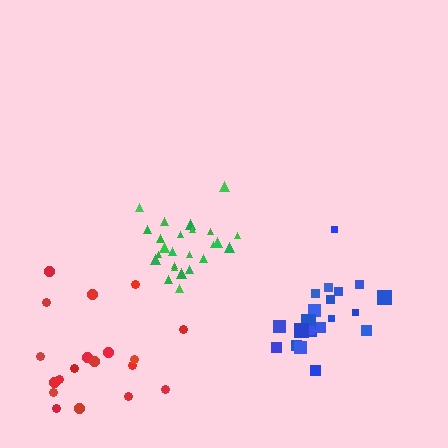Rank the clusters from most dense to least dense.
green, blue, red.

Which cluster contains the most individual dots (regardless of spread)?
Green (25).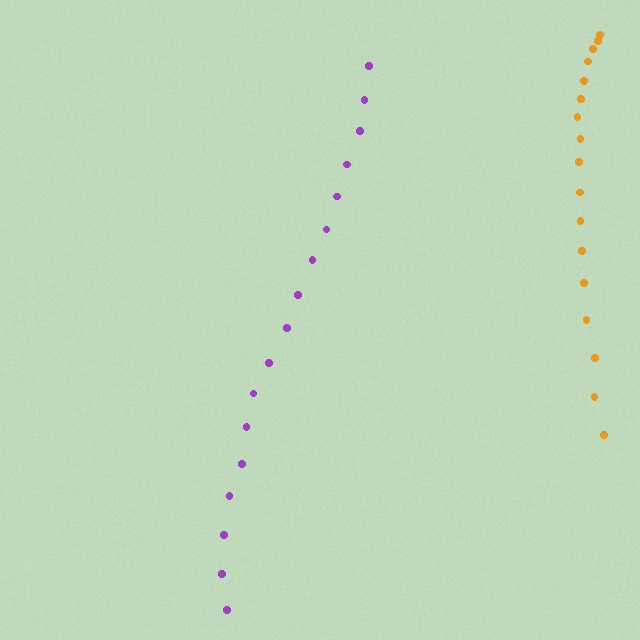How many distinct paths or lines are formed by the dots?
There are 2 distinct paths.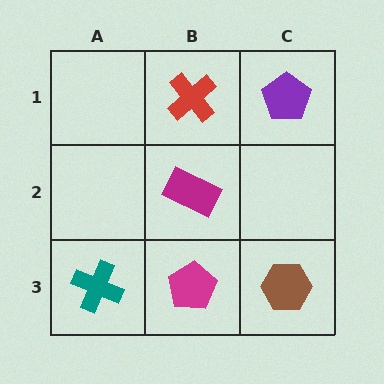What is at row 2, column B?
A magenta rectangle.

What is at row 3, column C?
A brown hexagon.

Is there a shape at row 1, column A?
No, that cell is empty.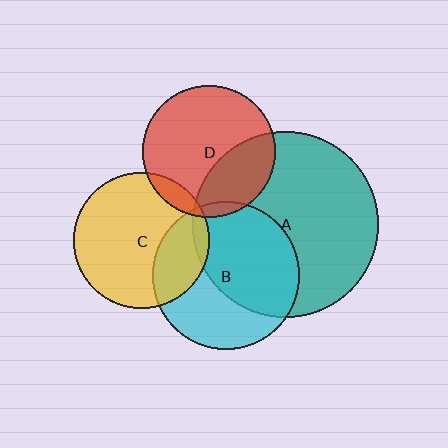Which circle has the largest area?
Circle A (teal).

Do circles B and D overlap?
Yes.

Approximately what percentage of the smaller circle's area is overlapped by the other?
Approximately 5%.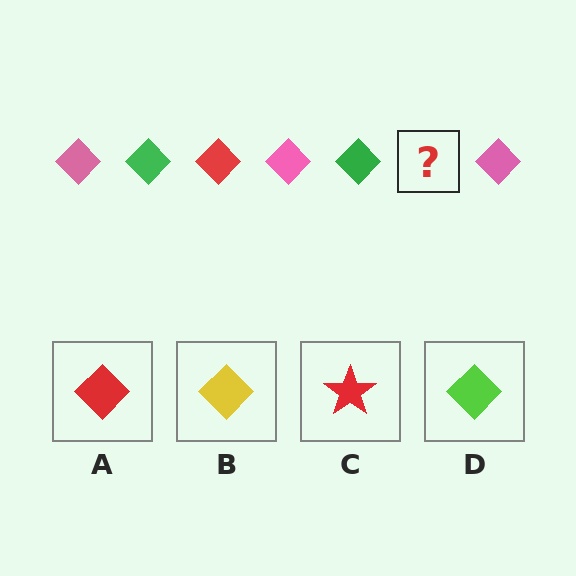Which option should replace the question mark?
Option A.